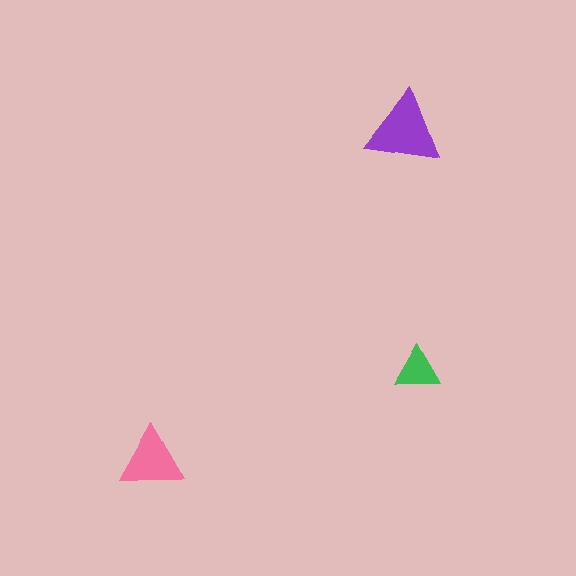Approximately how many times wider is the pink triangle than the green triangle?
About 1.5 times wider.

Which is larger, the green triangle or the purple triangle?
The purple one.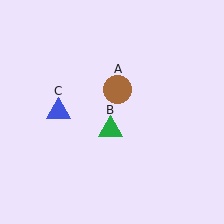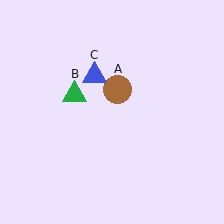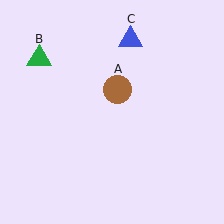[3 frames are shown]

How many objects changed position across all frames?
2 objects changed position: green triangle (object B), blue triangle (object C).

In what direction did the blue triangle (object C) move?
The blue triangle (object C) moved up and to the right.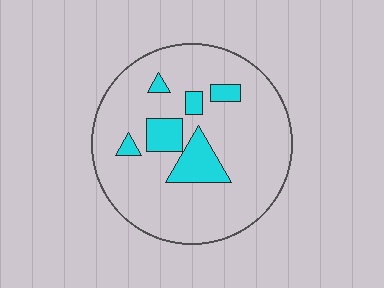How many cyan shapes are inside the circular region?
6.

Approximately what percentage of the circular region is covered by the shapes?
Approximately 15%.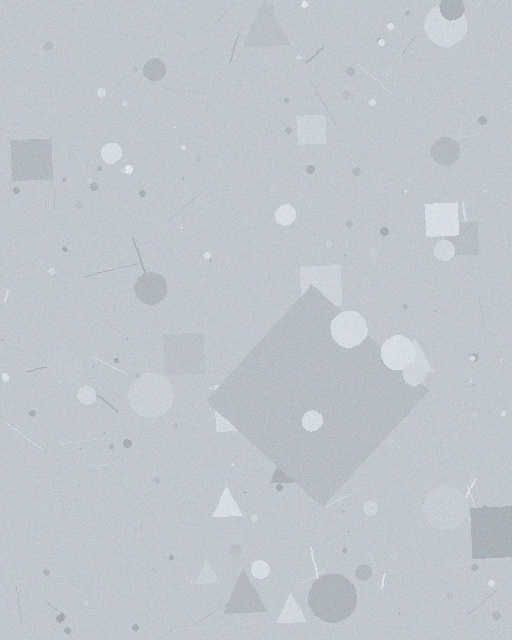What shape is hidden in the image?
A diamond is hidden in the image.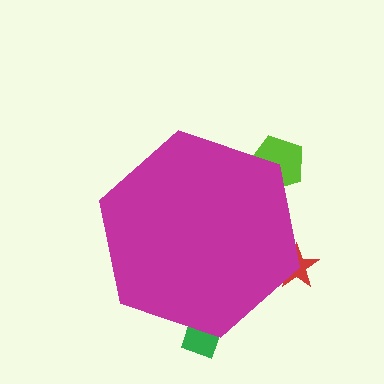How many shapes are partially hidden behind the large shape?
3 shapes are partially hidden.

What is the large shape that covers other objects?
A magenta hexagon.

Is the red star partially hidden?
Yes, the red star is partially hidden behind the magenta hexagon.